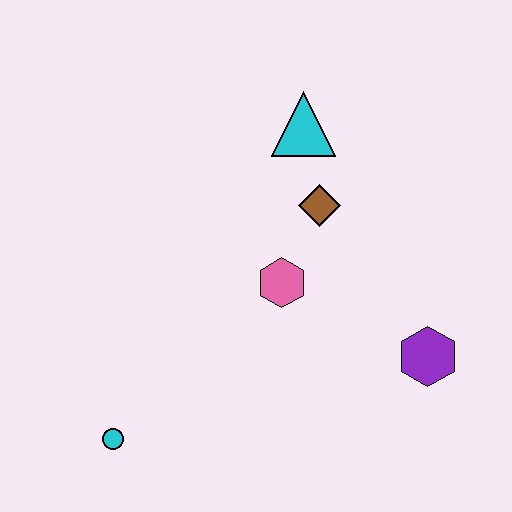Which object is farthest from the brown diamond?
The cyan circle is farthest from the brown diamond.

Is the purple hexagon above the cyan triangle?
No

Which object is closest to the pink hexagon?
The brown diamond is closest to the pink hexagon.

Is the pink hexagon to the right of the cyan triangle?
No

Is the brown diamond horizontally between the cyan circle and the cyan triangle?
No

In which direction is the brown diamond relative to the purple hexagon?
The brown diamond is above the purple hexagon.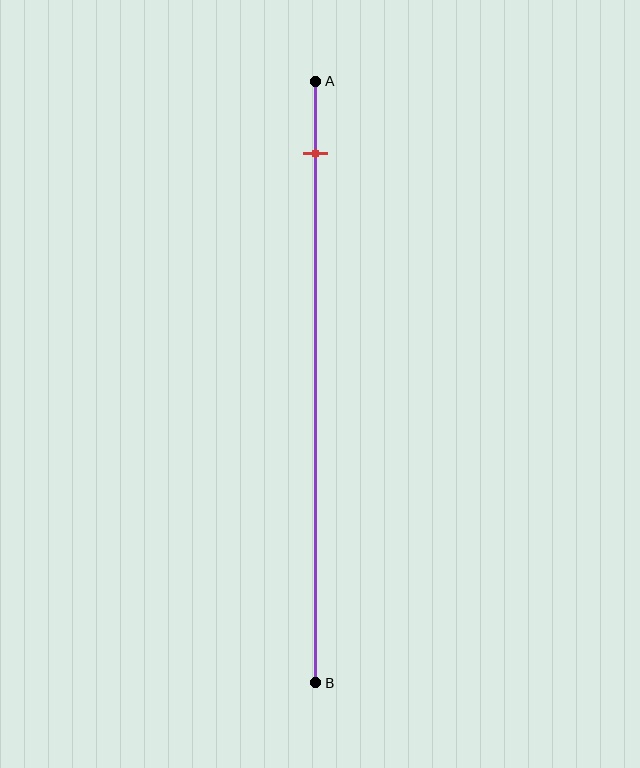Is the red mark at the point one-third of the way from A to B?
No, the mark is at about 10% from A, not at the 33% one-third point.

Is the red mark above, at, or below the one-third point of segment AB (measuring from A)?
The red mark is above the one-third point of segment AB.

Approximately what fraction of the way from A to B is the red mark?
The red mark is approximately 10% of the way from A to B.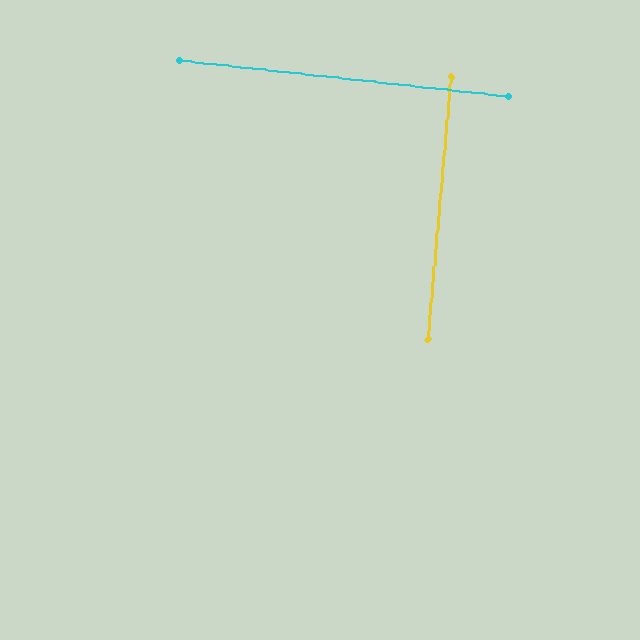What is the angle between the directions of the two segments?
Approximately 89 degrees.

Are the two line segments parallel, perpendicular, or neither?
Perpendicular — they meet at approximately 89°.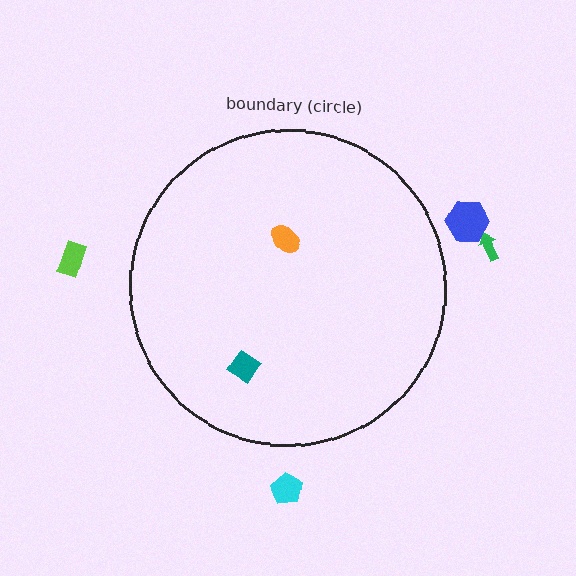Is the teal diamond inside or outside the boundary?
Inside.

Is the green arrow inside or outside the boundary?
Outside.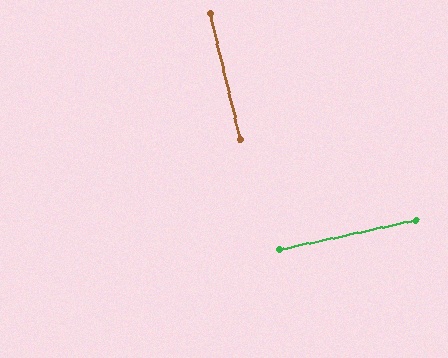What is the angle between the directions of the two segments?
Approximately 89 degrees.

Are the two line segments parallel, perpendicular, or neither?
Perpendicular — they meet at approximately 89°.